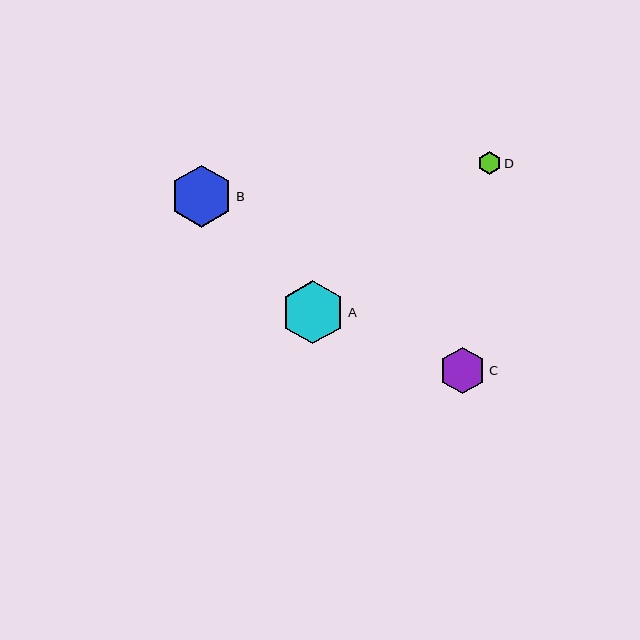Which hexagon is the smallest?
Hexagon D is the smallest with a size of approximately 23 pixels.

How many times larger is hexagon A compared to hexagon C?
Hexagon A is approximately 1.4 times the size of hexagon C.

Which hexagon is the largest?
Hexagon A is the largest with a size of approximately 64 pixels.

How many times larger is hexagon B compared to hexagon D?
Hexagon B is approximately 2.7 times the size of hexagon D.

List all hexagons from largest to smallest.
From largest to smallest: A, B, C, D.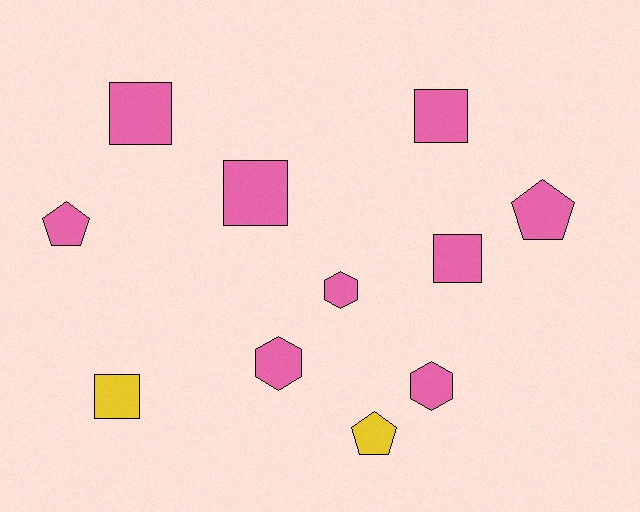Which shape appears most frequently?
Square, with 5 objects.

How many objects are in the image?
There are 11 objects.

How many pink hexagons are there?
There are 3 pink hexagons.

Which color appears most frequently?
Pink, with 9 objects.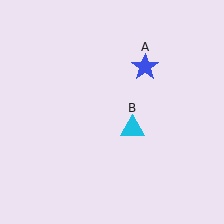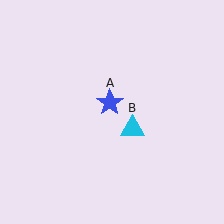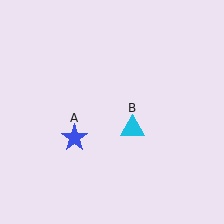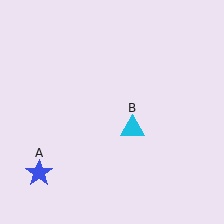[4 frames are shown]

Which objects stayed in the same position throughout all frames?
Cyan triangle (object B) remained stationary.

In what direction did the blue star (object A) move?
The blue star (object A) moved down and to the left.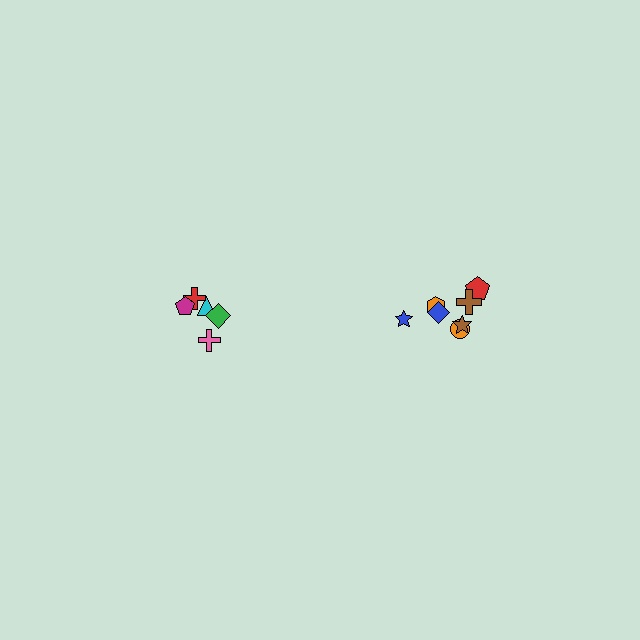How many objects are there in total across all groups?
There are 12 objects.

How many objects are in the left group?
There are 5 objects.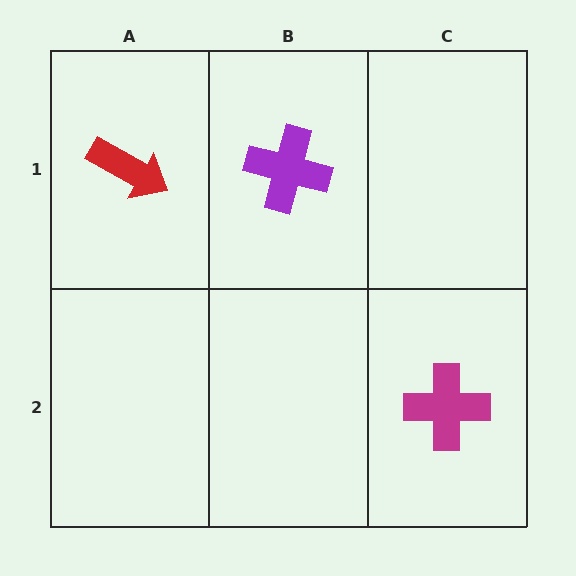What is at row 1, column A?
A red arrow.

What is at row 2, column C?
A magenta cross.